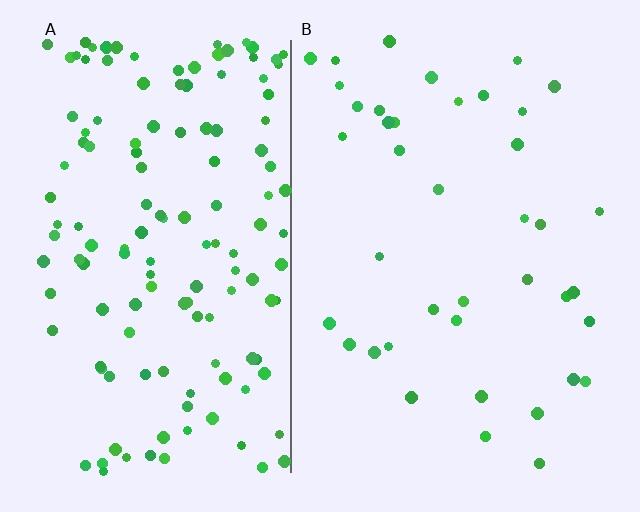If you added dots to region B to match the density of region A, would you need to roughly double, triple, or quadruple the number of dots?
Approximately triple.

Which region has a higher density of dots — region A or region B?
A (the left).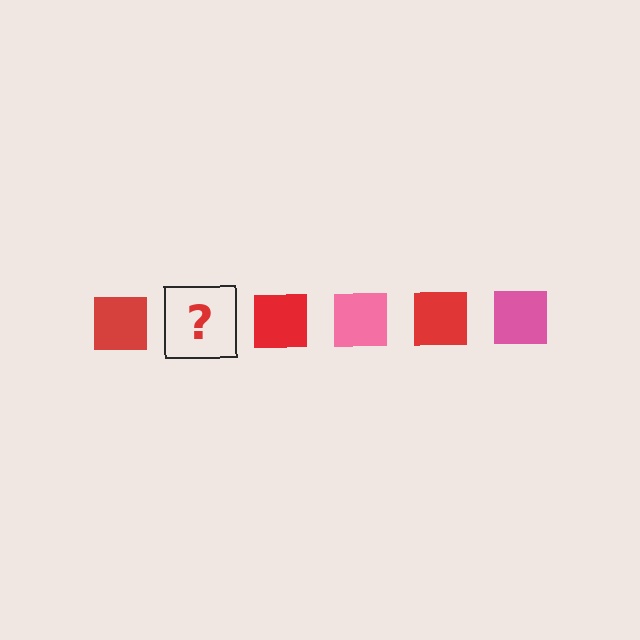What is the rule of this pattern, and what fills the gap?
The rule is that the pattern cycles through red, pink squares. The gap should be filled with a pink square.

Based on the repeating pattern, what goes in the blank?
The blank should be a pink square.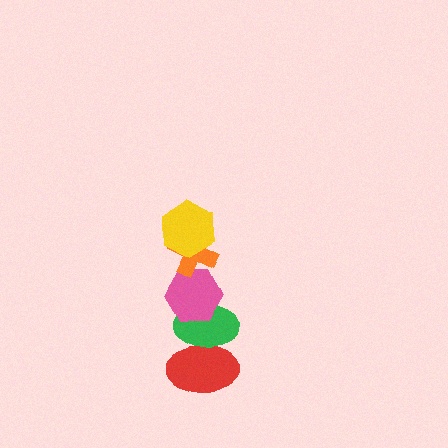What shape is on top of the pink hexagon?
The orange cross is on top of the pink hexagon.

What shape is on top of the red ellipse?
The green ellipse is on top of the red ellipse.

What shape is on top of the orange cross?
The yellow hexagon is on top of the orange cross.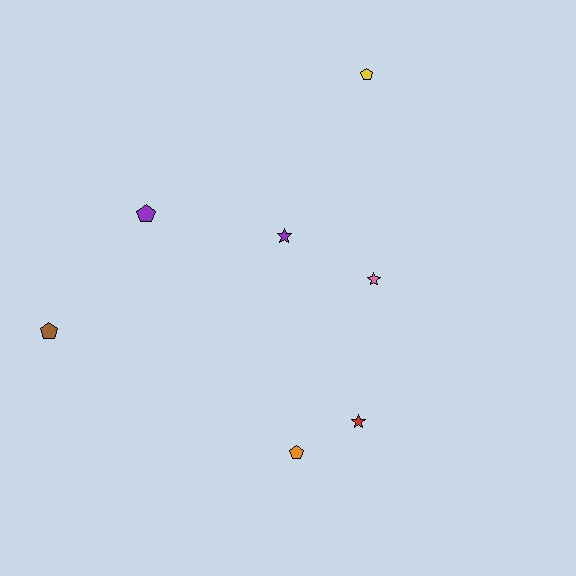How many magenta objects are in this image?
There are no magenta objects.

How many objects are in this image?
There are 7 objects.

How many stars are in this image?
There are 3 stars.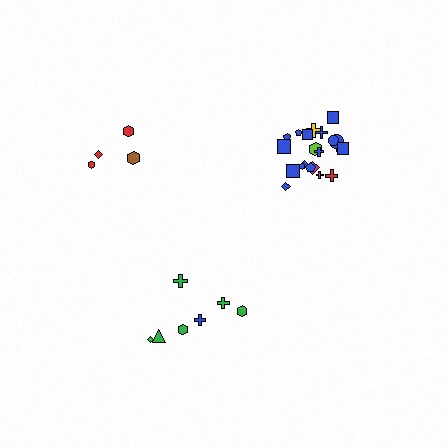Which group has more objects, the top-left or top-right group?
The top-right group.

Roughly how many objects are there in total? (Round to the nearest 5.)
Roughly 35 objects in total.